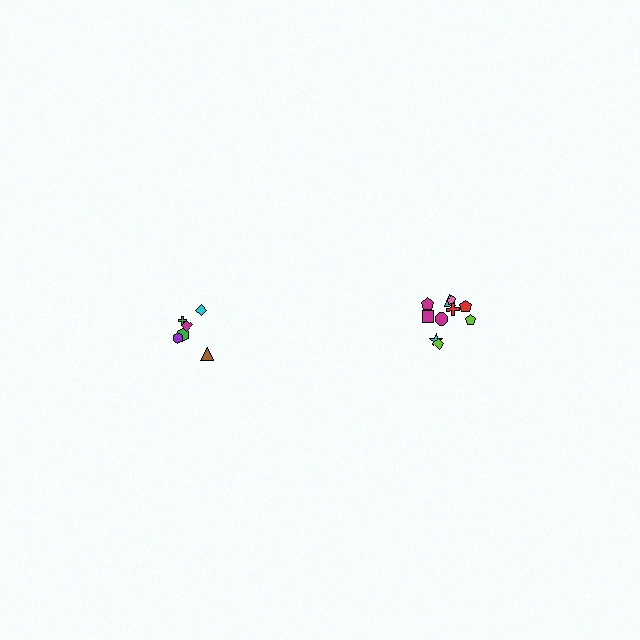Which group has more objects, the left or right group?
The right group.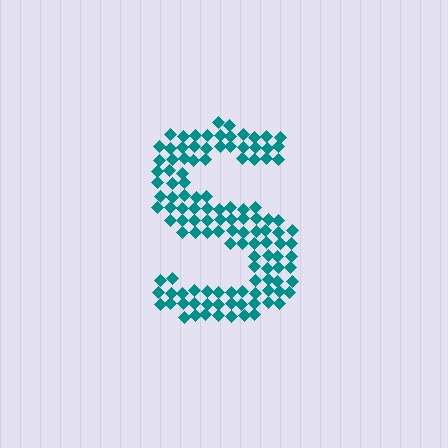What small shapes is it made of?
It is made of small diamonds.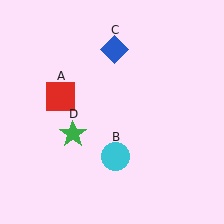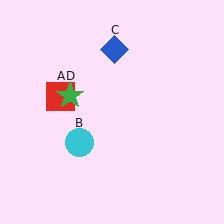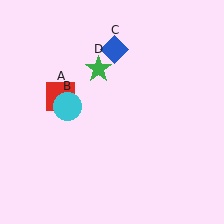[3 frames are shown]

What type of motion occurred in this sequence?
The cyan circle (object B), green star (object D) rotated clockwise around the center of the scene.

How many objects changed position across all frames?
2 objects changed position: cyan circle (object B), green star (object D).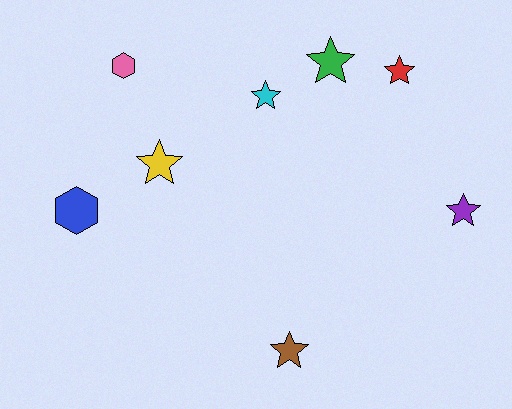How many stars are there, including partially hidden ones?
There are 6 stars.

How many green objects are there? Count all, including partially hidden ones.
There is 1 green object.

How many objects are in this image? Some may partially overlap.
There are 8 objects.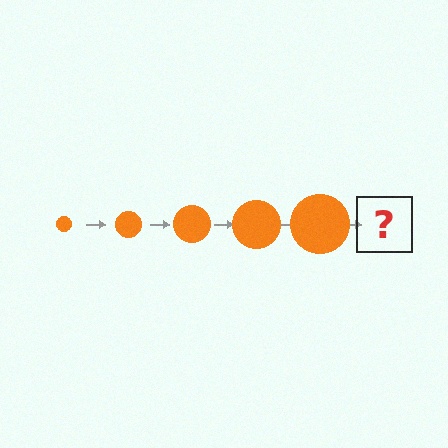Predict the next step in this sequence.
The next step is an orange circle, larger than the previous one.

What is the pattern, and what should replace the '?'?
The pattern is that the circle gets progressively larger each step. The '?' should be an orange circle, larger than the previous one.